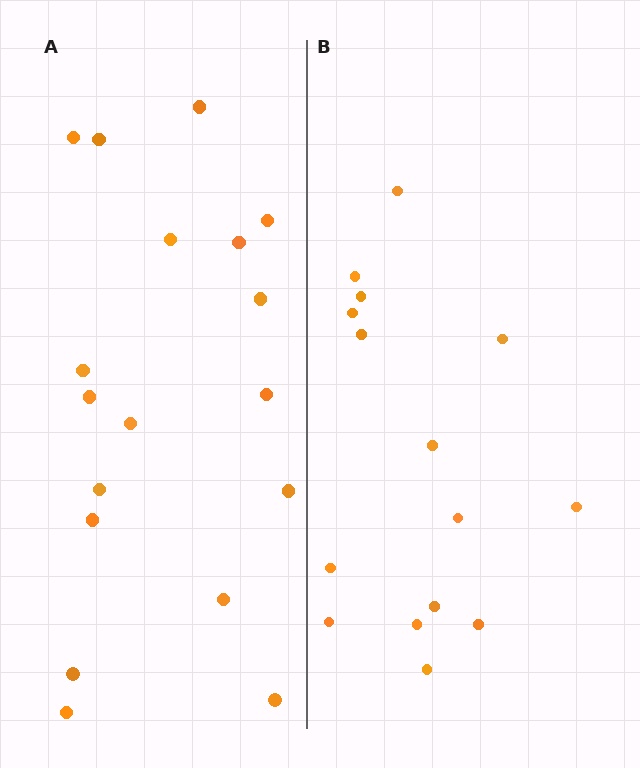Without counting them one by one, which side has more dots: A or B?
Region A (the left region) has more dots.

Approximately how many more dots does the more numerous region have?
Region A has just a few more — roughly 2 or 3 more dots than region B.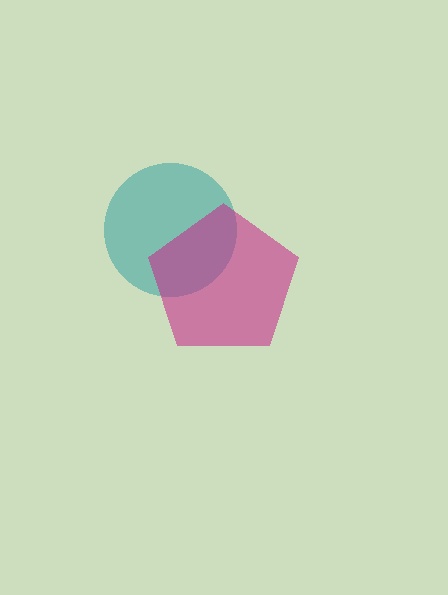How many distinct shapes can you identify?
There are 2 distinct shapes: a teal circle, a magenta pentagon.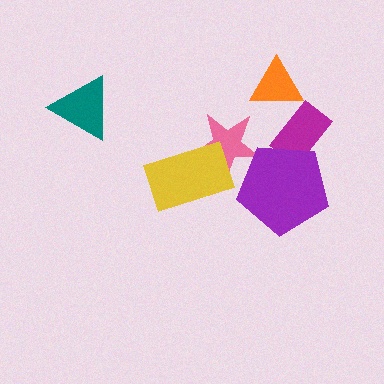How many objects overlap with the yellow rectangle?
1 object overlaps with the yellow rectangle.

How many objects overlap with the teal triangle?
0 objects overlap with the teal triangle.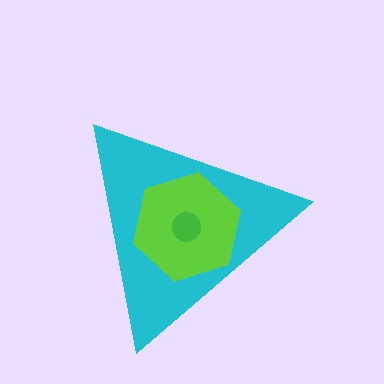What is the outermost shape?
The cyan triangle.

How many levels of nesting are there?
3.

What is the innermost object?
The green circle.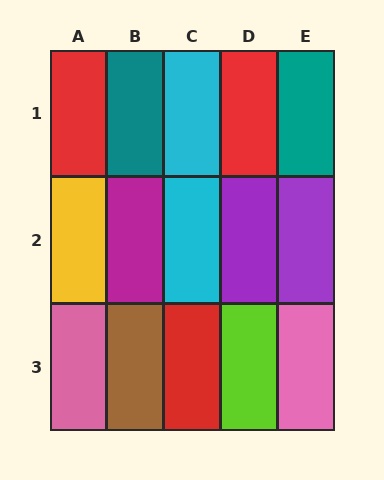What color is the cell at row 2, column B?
Magenta.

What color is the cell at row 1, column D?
Red.